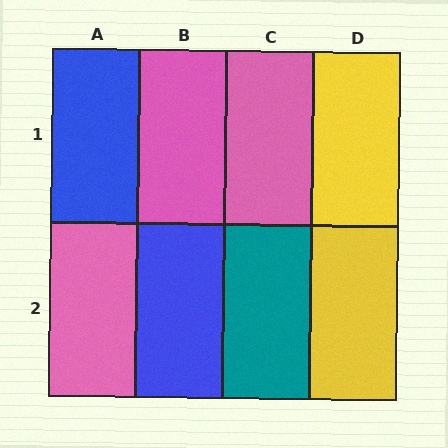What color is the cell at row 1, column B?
Pink.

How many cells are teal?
1 cell is teal.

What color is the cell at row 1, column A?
Blue.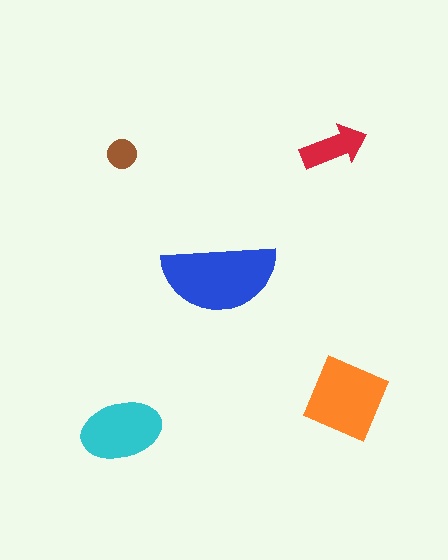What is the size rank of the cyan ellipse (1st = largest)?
3rd.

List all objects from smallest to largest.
The brown circle, the red arrow, the cyan ellipse, the orange diamond, the blue semicircle.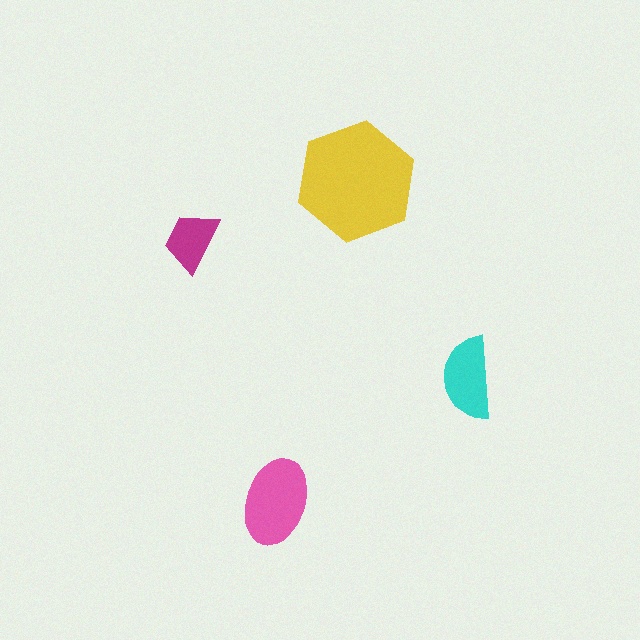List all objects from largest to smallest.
The yellow hexagon, the pink ellipse, the cyan semicircle, the magenta trapezoid.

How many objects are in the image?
There are 4 objects in the image.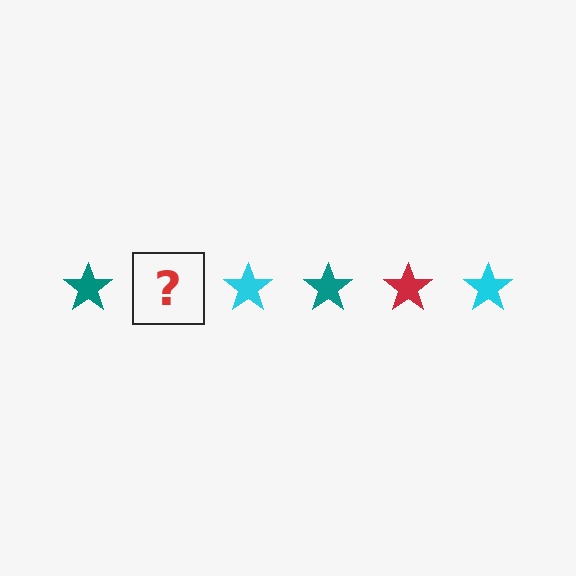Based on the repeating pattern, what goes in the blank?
The blank should be a red star.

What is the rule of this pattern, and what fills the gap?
The rule is that the pattern cycles through teal, red, cyan stars. The gap should be filled with a red star.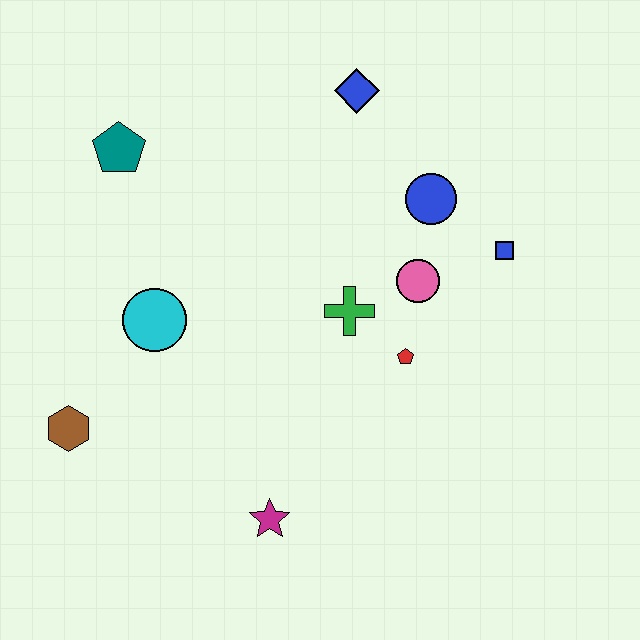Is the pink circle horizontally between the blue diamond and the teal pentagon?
No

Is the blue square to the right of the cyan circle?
Yes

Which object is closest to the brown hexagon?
The cyan circle is closest to the brown hexagon.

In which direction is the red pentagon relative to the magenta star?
The red pentagon is above the magenta star.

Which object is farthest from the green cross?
The brown hexagon is farthest from the green cross.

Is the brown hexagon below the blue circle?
Yes